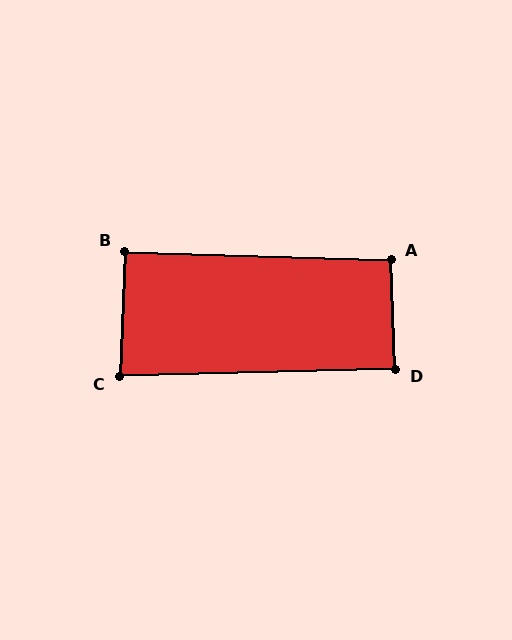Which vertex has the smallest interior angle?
C, at approximately 86 degrees.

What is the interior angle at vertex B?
Approximately 91 degrees (approximately right).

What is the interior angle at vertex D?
Approximately 89 degrees (approximately right).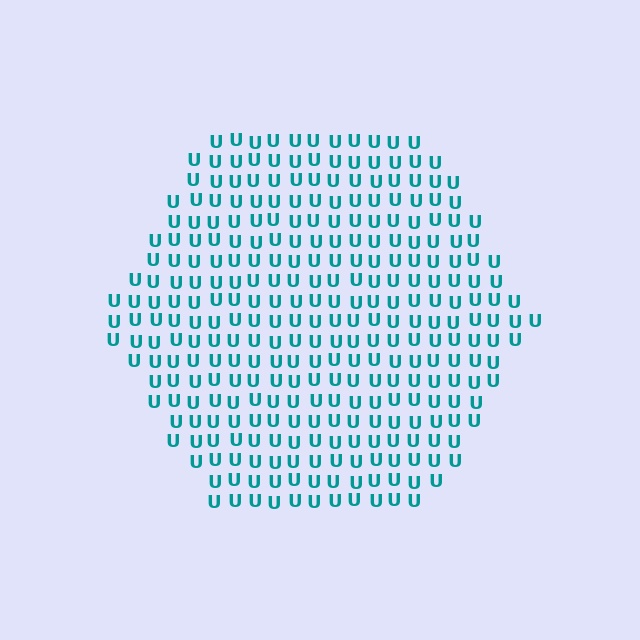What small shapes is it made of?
It is made of small letter U's.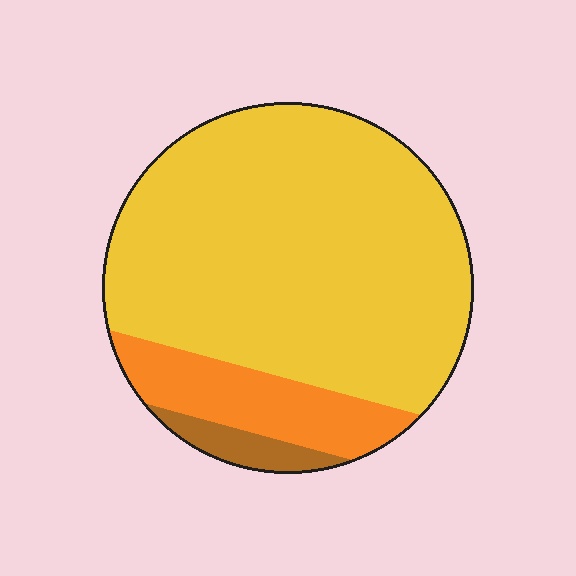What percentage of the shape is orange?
Orange takes up about one sixth (1/6) of the shape.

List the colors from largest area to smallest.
From largest to smallest: yellow, orange, brown.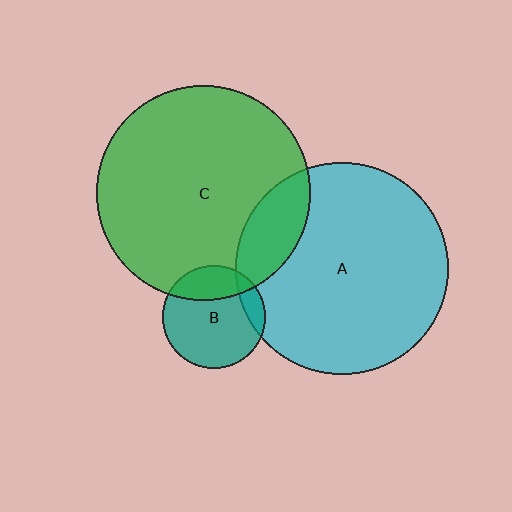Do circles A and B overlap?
Yes.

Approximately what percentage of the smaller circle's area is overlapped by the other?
Approximately 10%.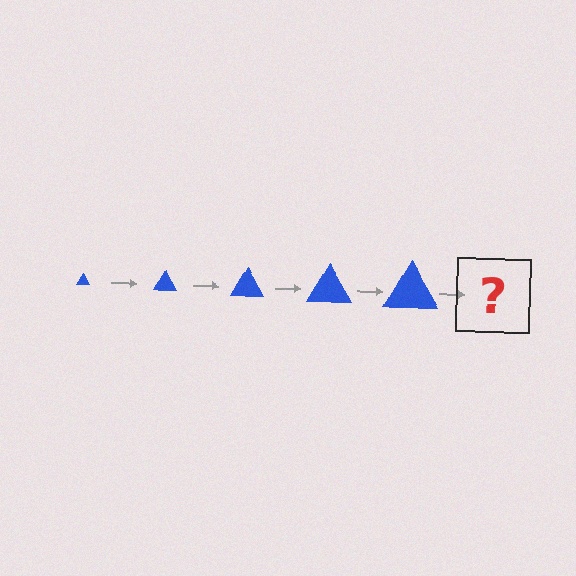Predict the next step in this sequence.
The next step is a blue triangle, larger than the previous one.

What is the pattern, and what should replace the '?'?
The pattern is that the triangle gets progressively larger each step. The '?' should be a blue triangle, larger than the previous one.